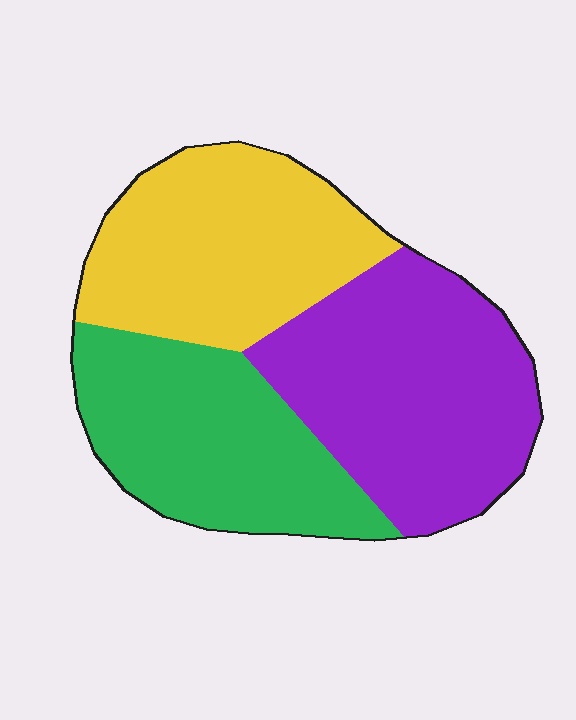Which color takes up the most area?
Purple, at roughly 40%.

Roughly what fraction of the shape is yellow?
Yellow takes up between a quarter and a half of the shape.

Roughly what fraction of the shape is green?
Green covers 30% of the shape.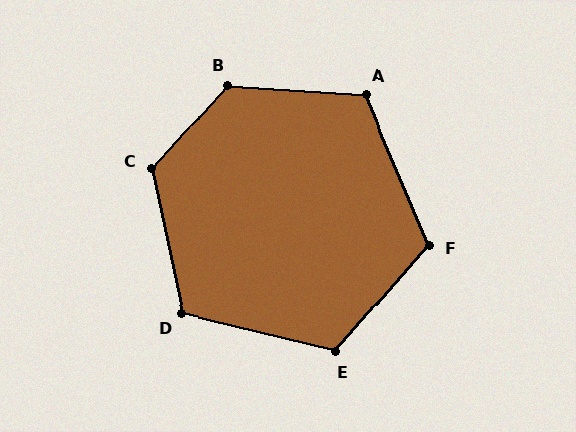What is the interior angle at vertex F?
Approximately 116 degrees (obtuse).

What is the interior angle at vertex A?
Approximately 117 degrees (obtuse).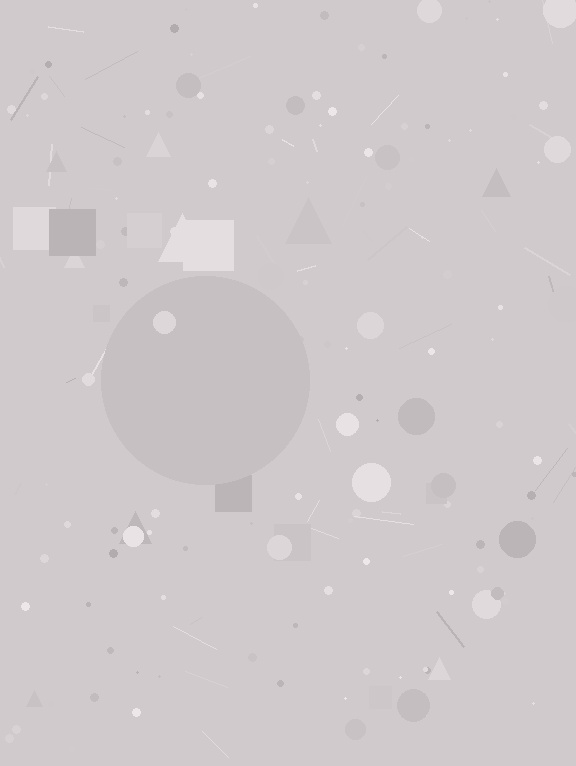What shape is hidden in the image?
A circle is hidden in the image.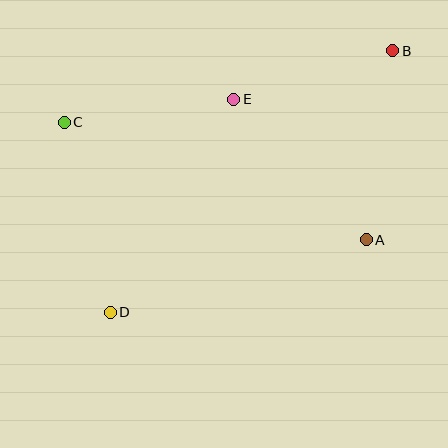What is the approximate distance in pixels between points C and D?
The distance between C and D is approximately 196 pixels.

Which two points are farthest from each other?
Points B and D are farthest from each other.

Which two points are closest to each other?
Points B and E are closest to each other.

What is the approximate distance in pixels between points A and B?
The distance between A and B is approximately 191 pixels.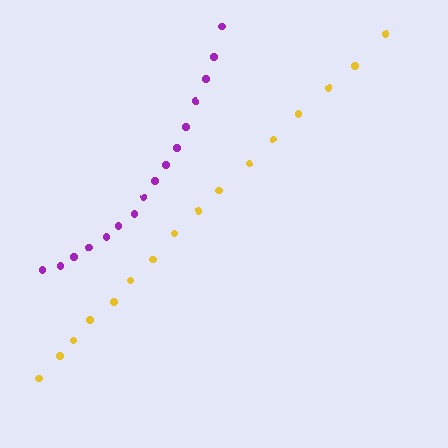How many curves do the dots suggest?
There are 2 distinct paths.